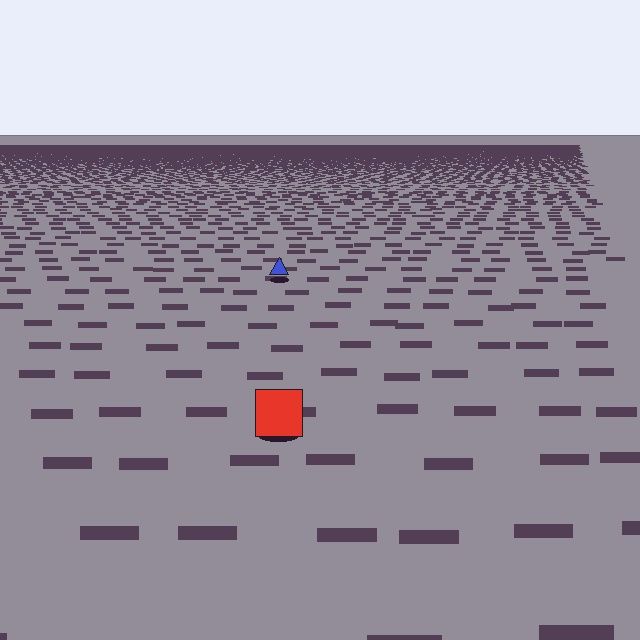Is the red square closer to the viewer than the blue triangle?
Yes. The red square is closer — you can tell from the texture gradient: the ground texture is coarser near it.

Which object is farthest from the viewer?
The blue triangle is farthest from the viewer. It appears smaller and the ground texture around it is denser.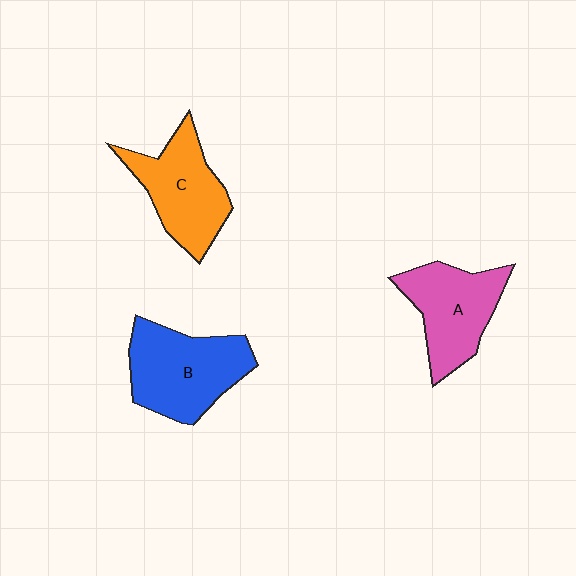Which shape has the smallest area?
Shape A (pink).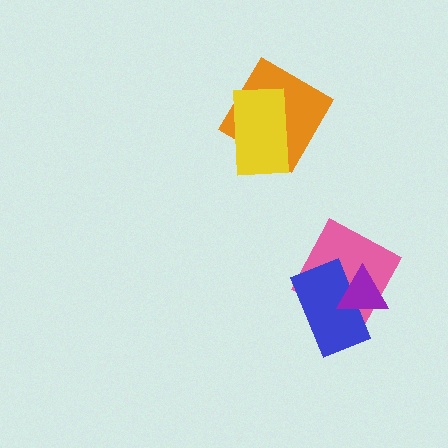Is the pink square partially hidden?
Yes, it is partially covered by another shape.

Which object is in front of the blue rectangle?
The purple triangle is in front of the blue rectangle.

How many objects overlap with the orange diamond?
1 object overlaps with the orange diamond.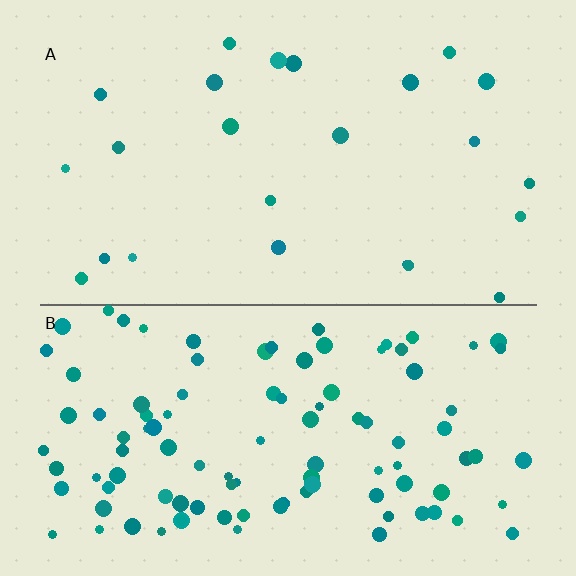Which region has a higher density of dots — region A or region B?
B (the bottom).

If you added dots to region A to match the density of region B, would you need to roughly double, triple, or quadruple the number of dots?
Approximately quadruple.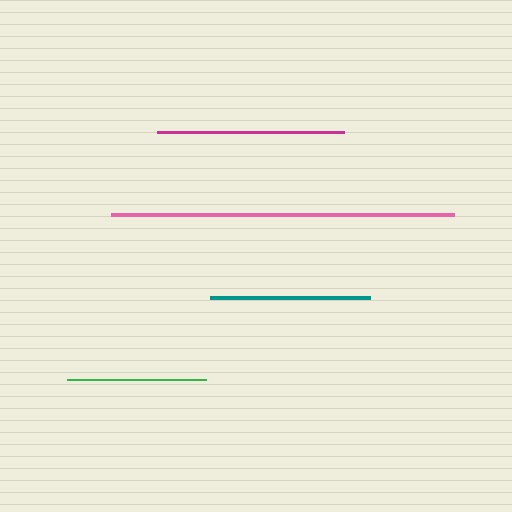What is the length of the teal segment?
The teal segment is approximately 160 pixels long.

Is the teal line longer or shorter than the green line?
The teal line is longer than the green line.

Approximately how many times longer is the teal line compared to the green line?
The teal line is approximately 1.2 times the length of the green line.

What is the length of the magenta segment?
The magenta segment is approximately 187 pixels long.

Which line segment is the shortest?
The green line is the shortest at approximately 139 pixels.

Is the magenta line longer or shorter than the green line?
The magenta line is longer than the green line.